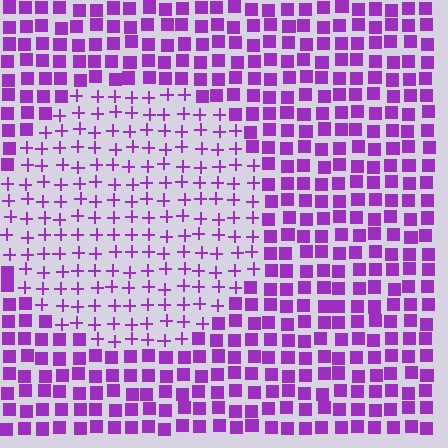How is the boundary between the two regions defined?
The boundary is defined by a change in element shape: plus signs inside vs. squares outside. All elements share the same color and spacing.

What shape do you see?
I see a circle.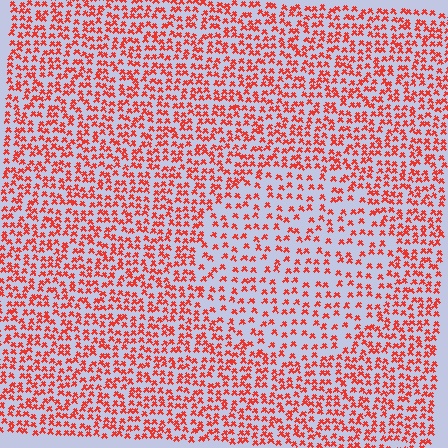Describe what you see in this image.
The image contains small red elements arranged at two different densities. A circle-shaped region is visible where the elements are less densely packed than the surrounding area.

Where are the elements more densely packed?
The elements are more densely packed outside the circle boundary.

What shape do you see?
I see a circle.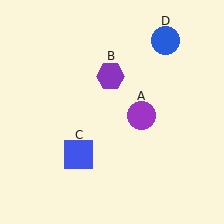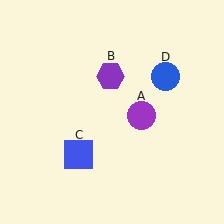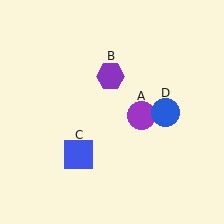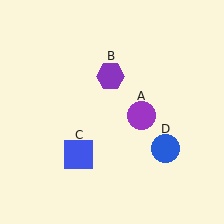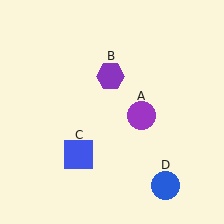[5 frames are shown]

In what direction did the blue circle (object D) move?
The blue circle (object D) moved down.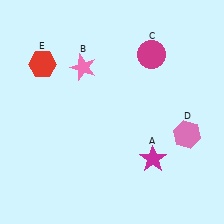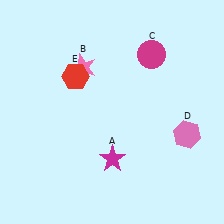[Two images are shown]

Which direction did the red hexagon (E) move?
The red hexagon (E) moved right.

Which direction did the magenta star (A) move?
The magenta star (A) moved left.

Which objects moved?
The objects that moved are: the magenta star (A), the red hexagon (E).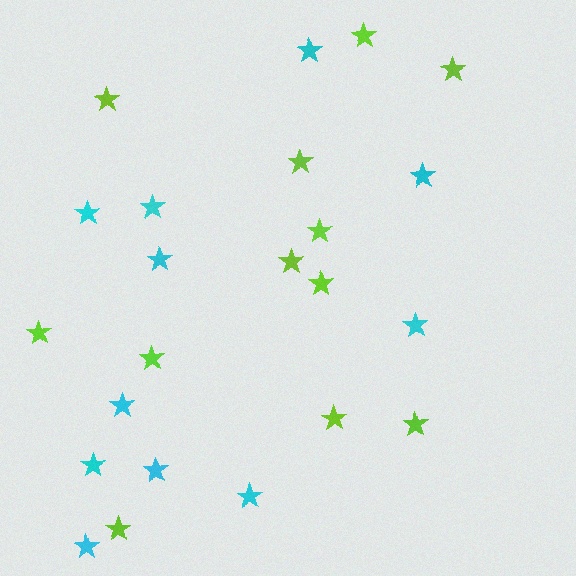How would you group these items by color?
There are 2 groups: one group of cyan stars (11) and one group of lime stars (12).